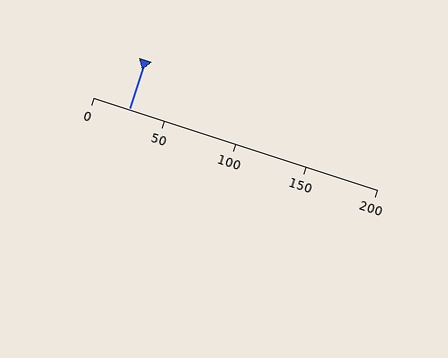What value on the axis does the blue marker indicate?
The marker indicates approximately 25.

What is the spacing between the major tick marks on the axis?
The major ticks are spaced 50 apart.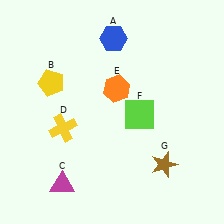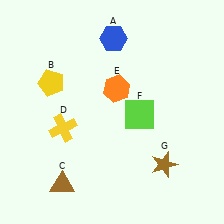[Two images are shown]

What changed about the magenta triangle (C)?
In Image 1, C is magenta. In Image 2, it changed to brown.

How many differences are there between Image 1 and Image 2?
There is 1 difference between the two images.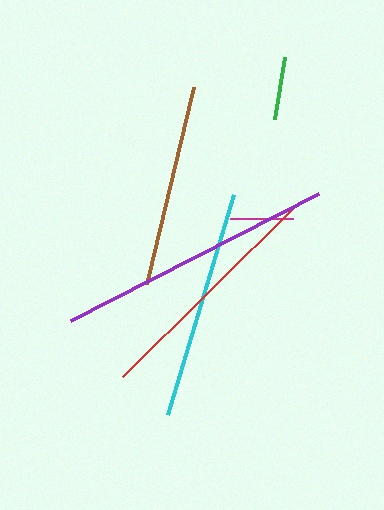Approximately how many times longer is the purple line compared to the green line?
The purple line is approximately 4.5 times the length of the green line.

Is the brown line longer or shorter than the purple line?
The purple line is longer than the brown line.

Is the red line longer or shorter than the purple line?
The purple line is longer than the red line.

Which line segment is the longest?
The purple line is the longest at approximately 279 pixels.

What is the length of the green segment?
The green segment is approximately 63 pixels long.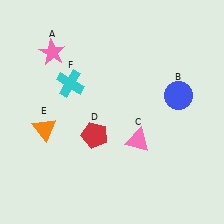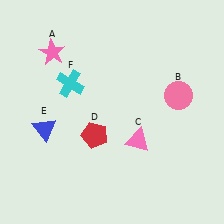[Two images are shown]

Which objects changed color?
B changed from blue to pink. E changed from orange to blue.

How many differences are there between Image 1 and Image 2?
There are 2 differences between the two images.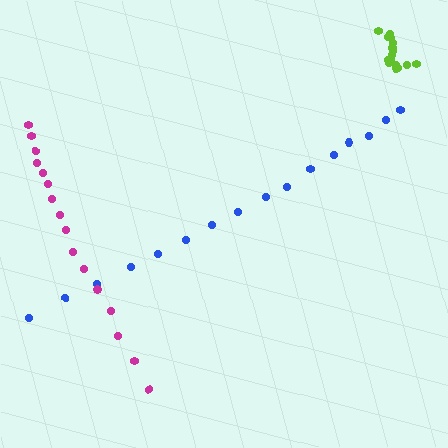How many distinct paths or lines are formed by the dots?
There are 3 distinct paths.